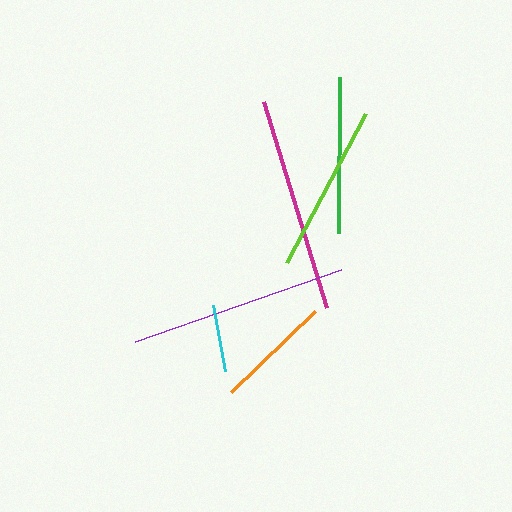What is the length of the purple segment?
The purple segment is approximately 218 pixels long.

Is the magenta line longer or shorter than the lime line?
The magenta line is longer than the lime line.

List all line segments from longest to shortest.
From longest to shortest: purple, magenta, lime, green, orange, cyan.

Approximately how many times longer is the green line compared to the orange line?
The green line is approximately 1.3 times the length of the orange line.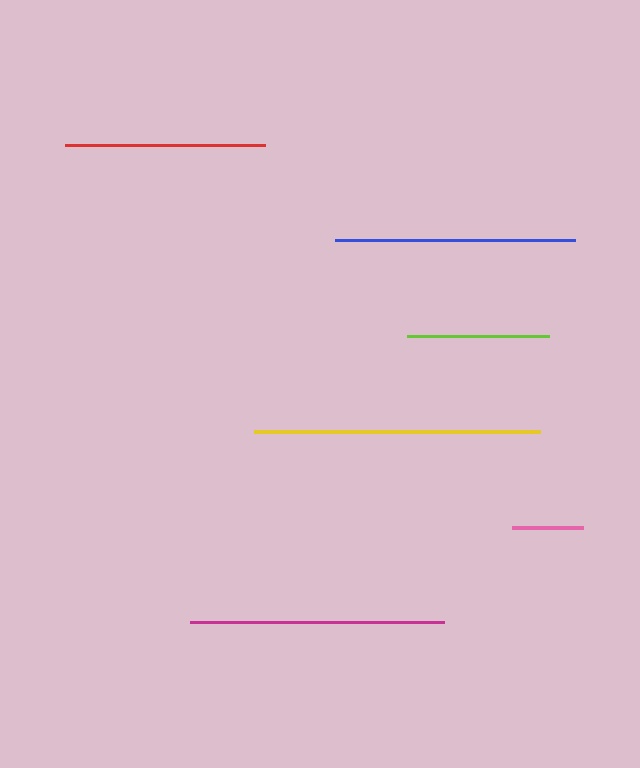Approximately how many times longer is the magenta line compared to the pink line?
The magenta line is approximately 3.6 times the length of the pink line.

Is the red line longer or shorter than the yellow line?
The yellow line is longer than the red line.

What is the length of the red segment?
The red segment is approximately 200 pixels long.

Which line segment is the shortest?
The pink line is the shortest at approximately 71 pixels.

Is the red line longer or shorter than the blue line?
The blue line is longer than the red line.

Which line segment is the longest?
The yellow line is the longest at approximately 286 pixels.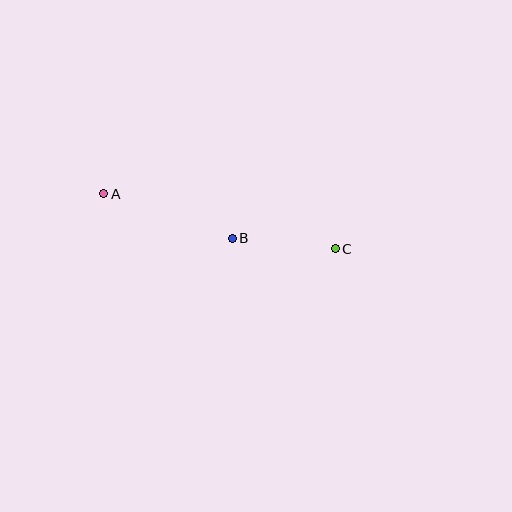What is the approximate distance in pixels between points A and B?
The distance between A and B is approximately 136 pixels.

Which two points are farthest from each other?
Points A and C are farthest from each other.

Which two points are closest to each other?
Points B and C are closest to each other.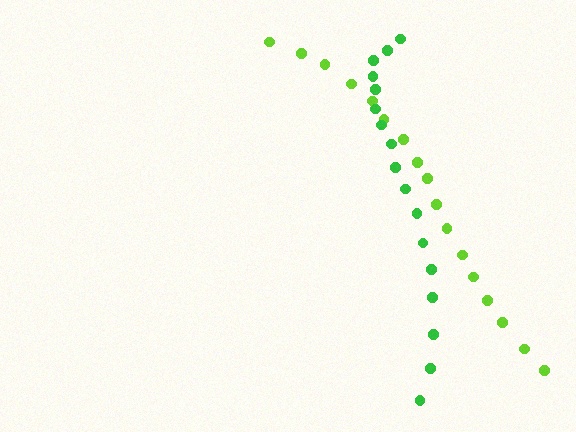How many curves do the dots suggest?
There are 2 distinct paths.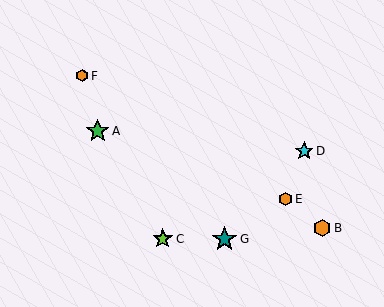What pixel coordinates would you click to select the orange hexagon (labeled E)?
Click at (285, 199) to select the orange hexagon E.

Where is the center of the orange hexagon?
The center of the orange hexagon is at (82, 76).